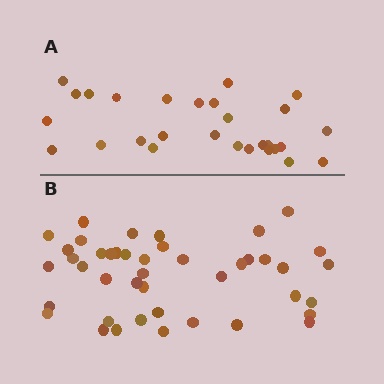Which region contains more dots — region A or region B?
Region B (the bottom region) has more dots.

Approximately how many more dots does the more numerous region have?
Region B has approximately 15 more dots than region A.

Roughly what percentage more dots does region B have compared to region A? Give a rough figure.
About 55% more.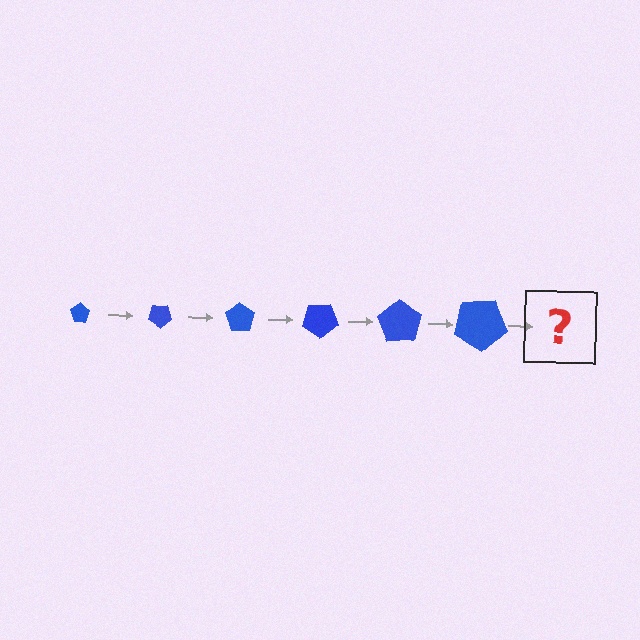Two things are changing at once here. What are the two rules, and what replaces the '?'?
The two rules are that the pentagon grows larger each step and it rotates 35 degrees each step. The '?' should be a pentagon, larger than the previous one and rotated 210 degrees from the start.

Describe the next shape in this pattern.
It should be a pentagon, larger than the previous one and rotated 210 degrees from the start.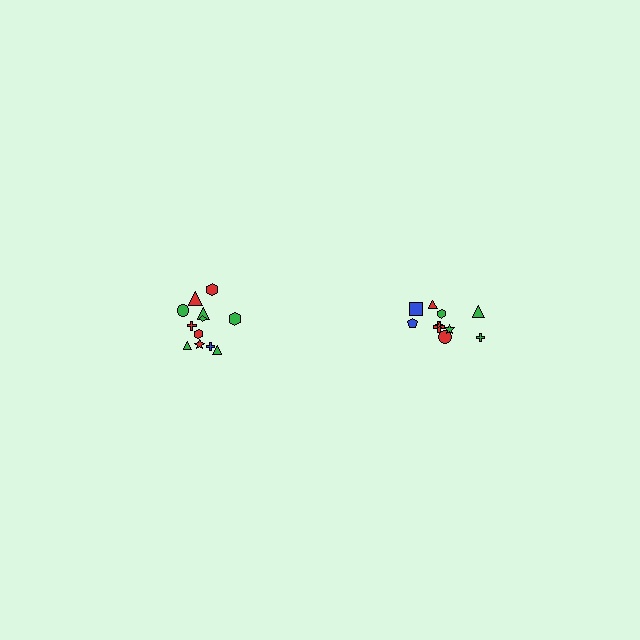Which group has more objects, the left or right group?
The left group.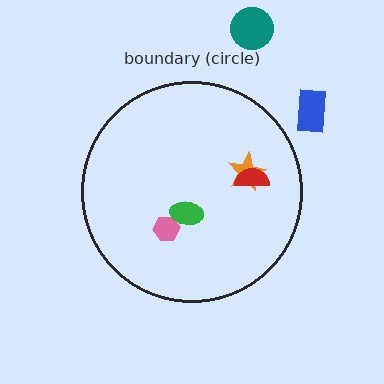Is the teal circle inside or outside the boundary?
Outside.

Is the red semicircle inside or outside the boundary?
Inside.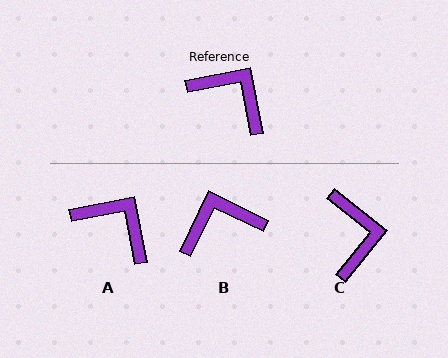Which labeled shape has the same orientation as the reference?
A.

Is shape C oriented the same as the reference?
No, it is off by about 49 degrees.